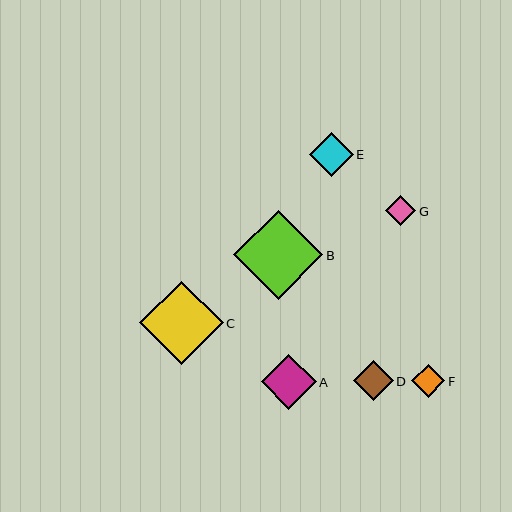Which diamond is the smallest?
Diamond G is the smallest with a size of approximately 30 pixels.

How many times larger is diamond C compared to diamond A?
Diamond C is approximately 1.5 times the size of diamond A.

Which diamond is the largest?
Diamond B is the largest with a size of approximately 89 pixels.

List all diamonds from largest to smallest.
From largest to smallest: B, C, A, E, D, F, G.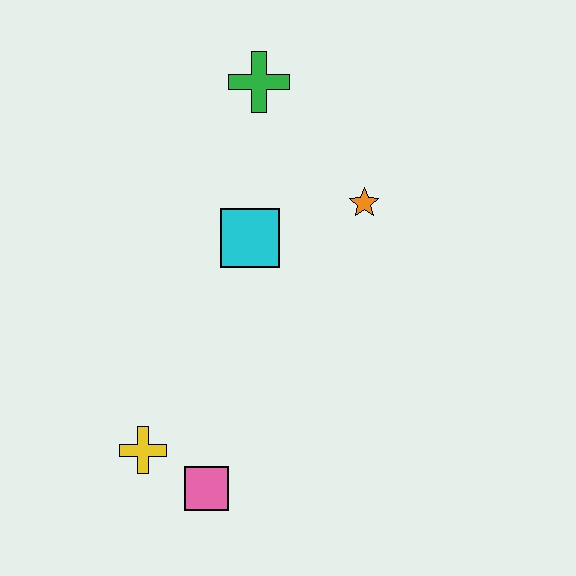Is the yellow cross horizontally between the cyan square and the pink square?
No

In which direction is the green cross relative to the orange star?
The green cross is above the orange star.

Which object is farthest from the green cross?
The pink square is farthest from the green cross.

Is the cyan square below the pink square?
No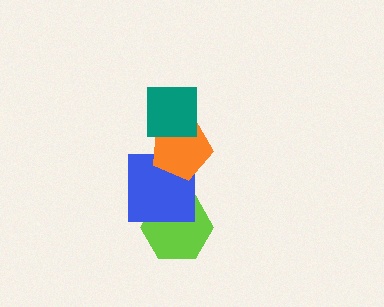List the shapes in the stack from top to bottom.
From top to bottom: the teal square, the orange pentagon, the blue square, the lime hexagon.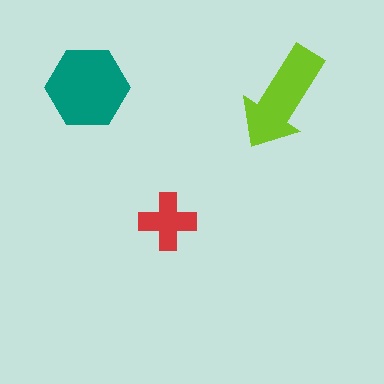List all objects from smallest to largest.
The red cross, the lime arrow, the teal hexagon.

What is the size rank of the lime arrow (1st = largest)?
2nd.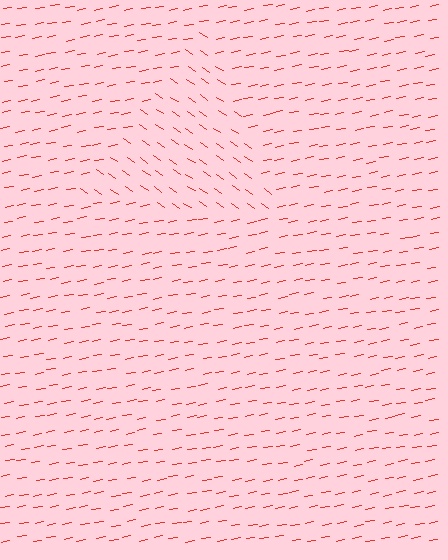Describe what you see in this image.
The image is filled with small red line segments. A triangle region in the image has lines oriented differently from the surrounding lines, creating a visible texture boundary.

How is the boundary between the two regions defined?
The boundary is defined purely by a change in line orientation (approximately 45 degrees difference). All lines are the same color and thickness.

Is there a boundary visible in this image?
Yes, there is a texture boundary formed by a change in line orientation.